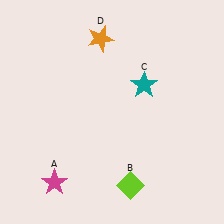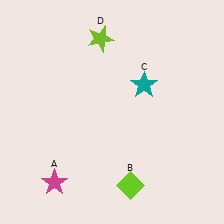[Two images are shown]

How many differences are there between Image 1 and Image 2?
There is 1 difference between the two images.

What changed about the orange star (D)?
In Image 1, D is orange. In Image 2, it changed to lime.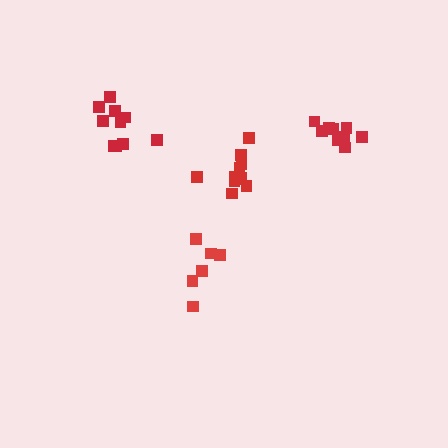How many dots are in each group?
Group 1: 6 dots, Group 2: 10 dots, Group 3: 10 dots, Group 4: 11 dots (37 total).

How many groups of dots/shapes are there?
There are 4 groups.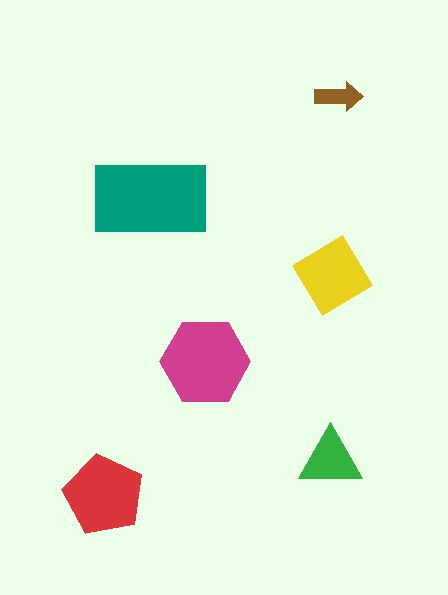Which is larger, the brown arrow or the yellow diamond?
The yellow diamond.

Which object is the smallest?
The brown arrow.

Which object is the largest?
The teal rectangle.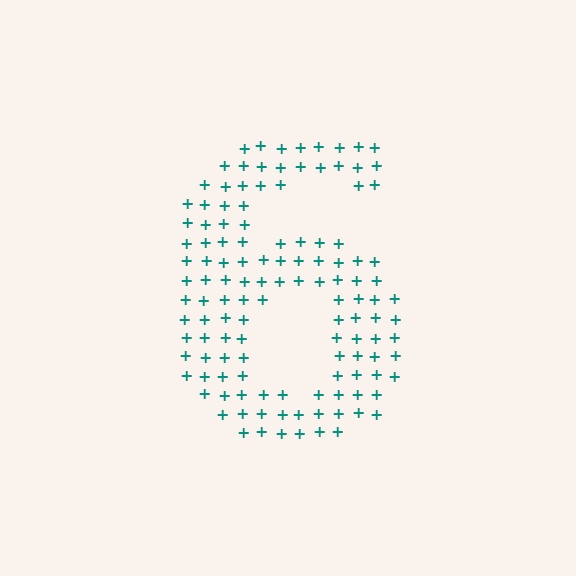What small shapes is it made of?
It is made of small plus signs.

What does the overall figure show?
The overall figure shows the digit 6.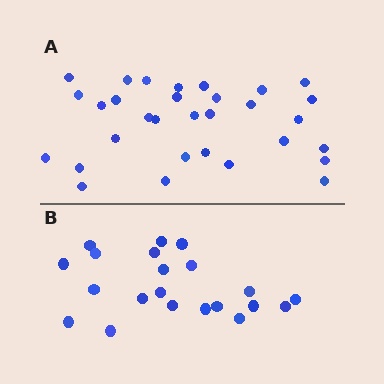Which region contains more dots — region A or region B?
Region A (the top region) has more dots.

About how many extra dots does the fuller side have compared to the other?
Region A has roughly 10 or so more dots than region B.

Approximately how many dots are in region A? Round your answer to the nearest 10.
About 30 dots. (The exact count is 31, which rounds to 30.)